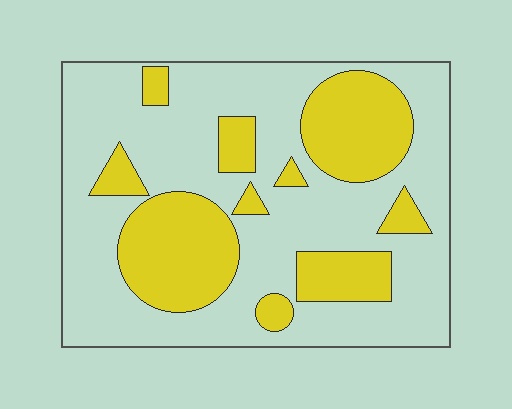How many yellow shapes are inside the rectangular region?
10.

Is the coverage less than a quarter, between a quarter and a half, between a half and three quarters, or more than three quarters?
Between a quarter and a half.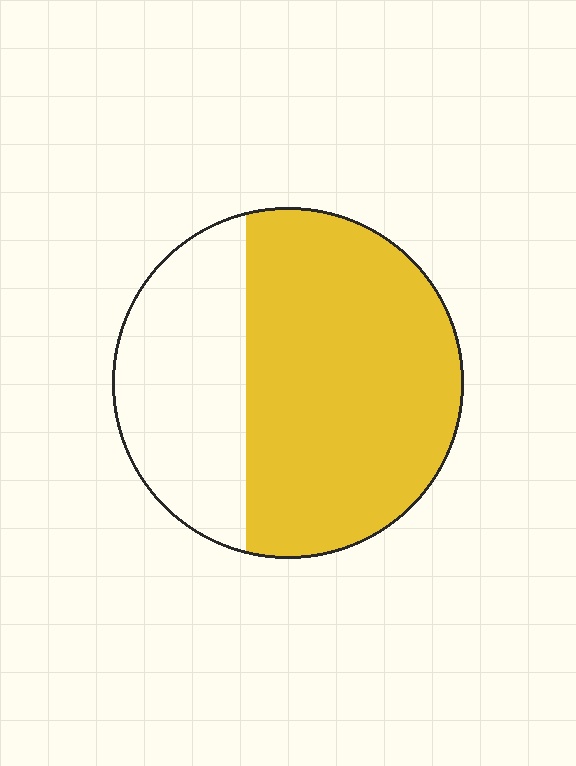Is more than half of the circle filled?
Yes.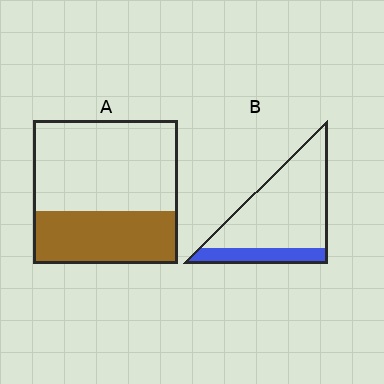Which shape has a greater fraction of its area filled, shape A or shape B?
Shape A.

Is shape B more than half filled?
No.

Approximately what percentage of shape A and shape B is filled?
A is approximately 35% and B is approximately 20%.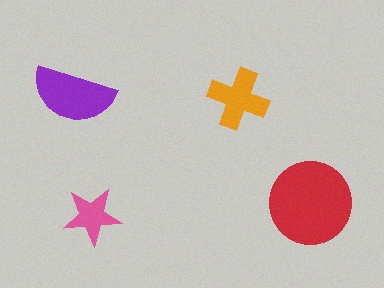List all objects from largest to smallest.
The red circle, the purple semicircle, the orange cross, the pink star.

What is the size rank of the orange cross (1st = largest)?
3rd.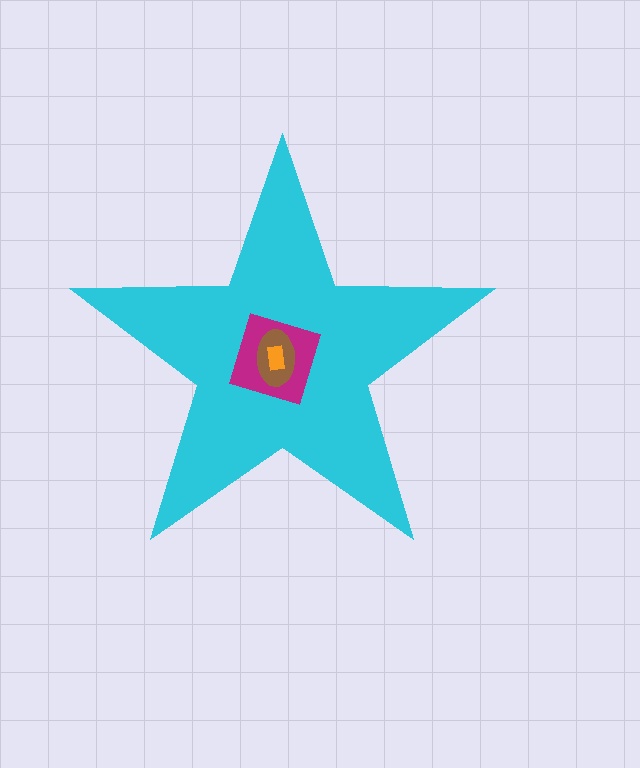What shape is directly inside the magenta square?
The brown ellipse.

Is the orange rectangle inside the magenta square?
Yes.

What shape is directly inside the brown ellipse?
The orange rectangle.